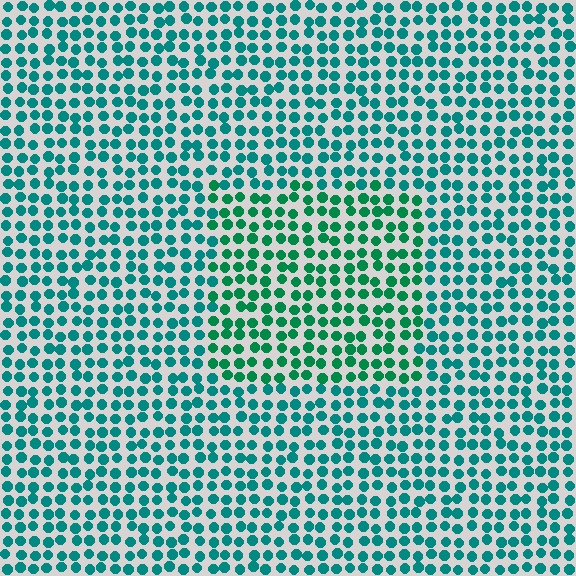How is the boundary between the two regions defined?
The boundary is defined purely by a slight shift in hue (about 25 degrees). Spacing, size, and orientation are identical on both sides.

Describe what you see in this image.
The image is filled with small teal elements in a uniform arrangement. A rectangle-shaped region is visible where the elements are tinted to a slightly different hue, forming a subtle color boundary.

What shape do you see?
I see a rectangle.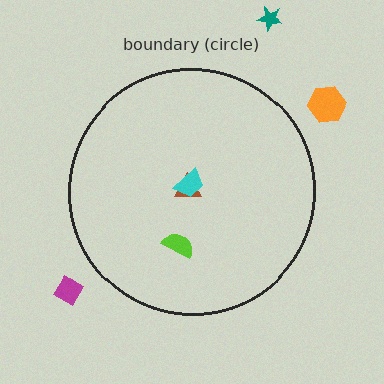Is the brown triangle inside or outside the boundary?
Inside.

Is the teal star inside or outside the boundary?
Outside.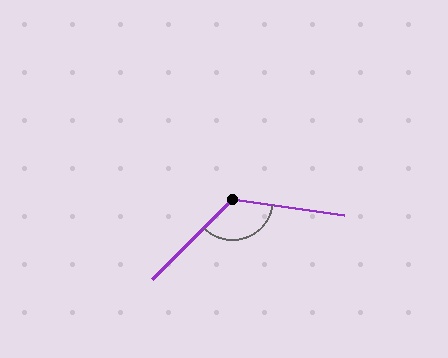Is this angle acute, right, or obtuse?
It is obtuse.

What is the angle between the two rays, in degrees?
Approximately 127 degrees.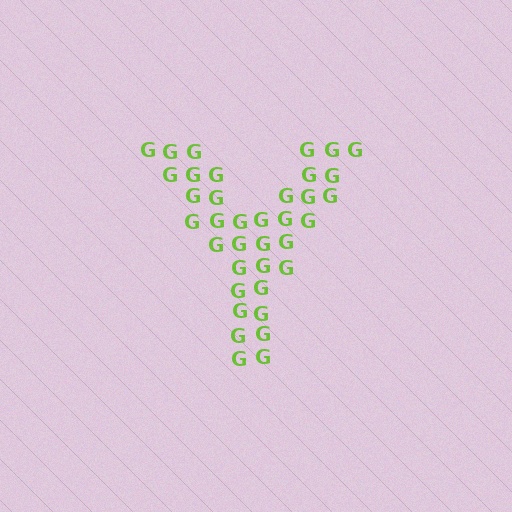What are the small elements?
The small elements are letter G's.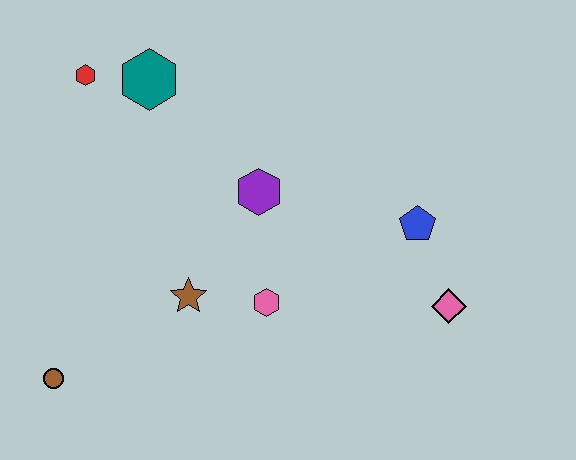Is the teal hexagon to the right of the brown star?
No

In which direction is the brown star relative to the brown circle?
The brown star is to the right of the brown circle.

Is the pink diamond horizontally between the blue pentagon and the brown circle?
No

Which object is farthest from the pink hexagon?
The red hexagon is farthest from the pink hexagon.